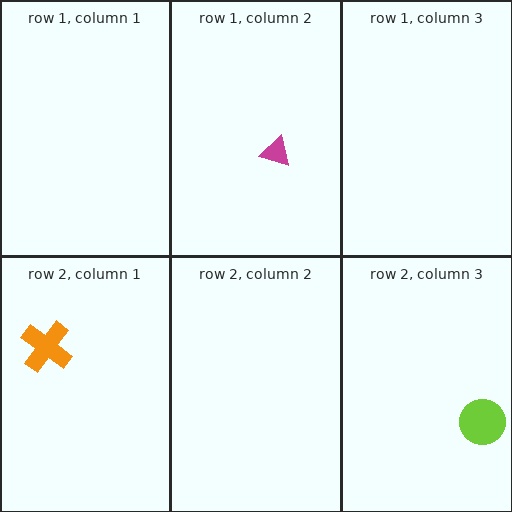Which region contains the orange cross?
The row 2, column 1 region.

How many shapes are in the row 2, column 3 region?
1.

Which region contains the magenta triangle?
The row 1, column 2 region.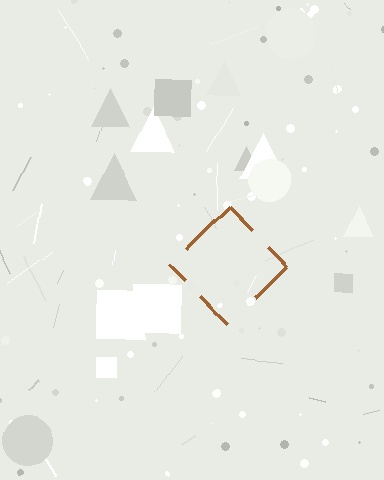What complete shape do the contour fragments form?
The contour fragments form a diamond.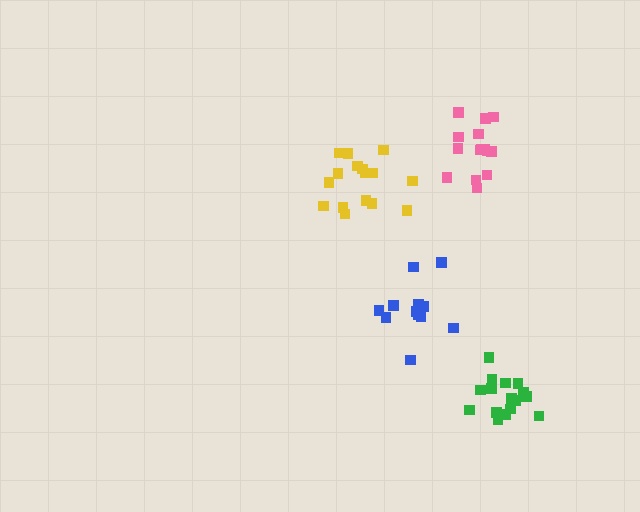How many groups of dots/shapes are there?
There are 4 groups.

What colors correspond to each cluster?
The clusters are colored: blue, pink, yellow, green.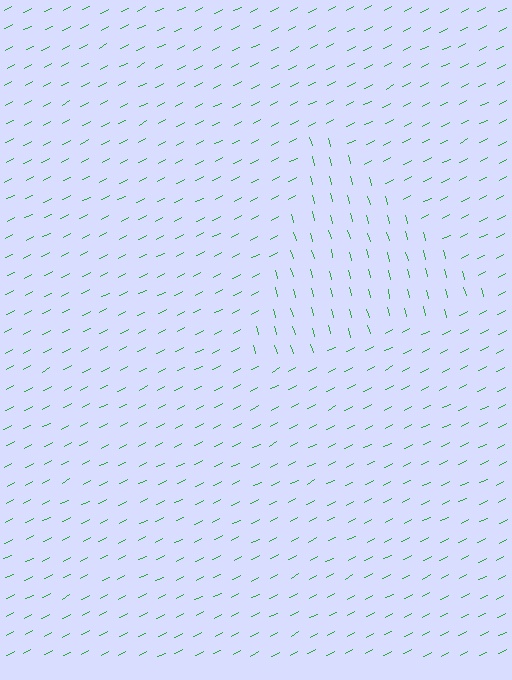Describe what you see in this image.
The image is filled with small green line segments. A triangle region in the image has lines oriented differently from the surrounding lines, creating a visible texture boundary.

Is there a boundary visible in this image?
Yes, there is a texture boundary formed by a change in line orientation.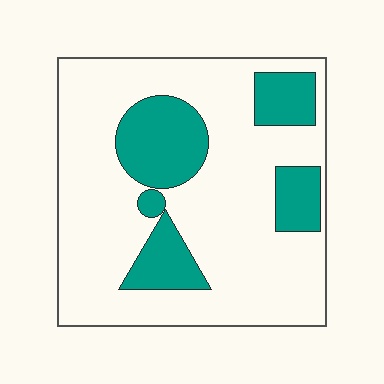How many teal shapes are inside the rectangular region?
5.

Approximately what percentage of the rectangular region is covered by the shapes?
Approximately 25%.